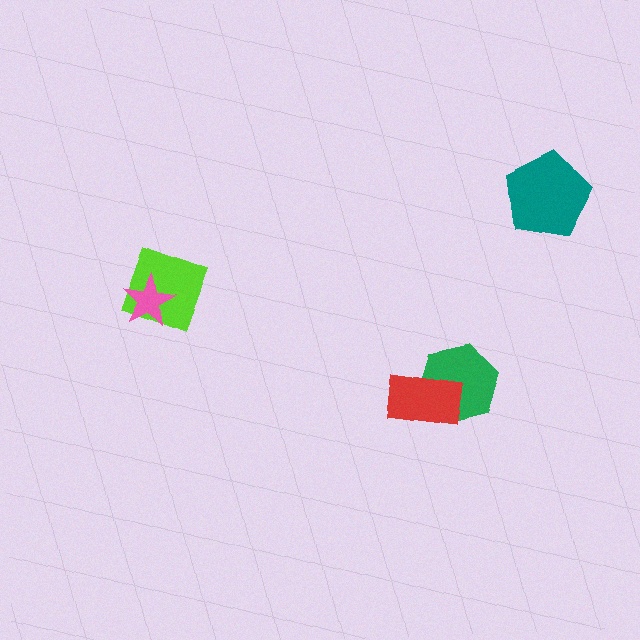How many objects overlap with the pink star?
1 object overlaps with the pink star.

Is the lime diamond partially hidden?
Yes, it is partially covered by another shape.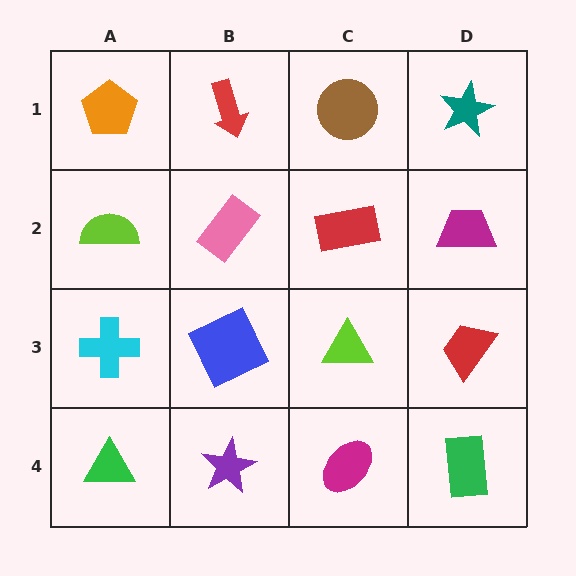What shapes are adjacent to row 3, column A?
A lime semicircle (row 2, column A), a green triangle (row 4, column A), a blue square (row 3, column B).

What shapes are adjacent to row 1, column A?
A lime semicircle (row 2, column A), a red arrow (row 1, column B).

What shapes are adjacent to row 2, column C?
A brown circle (row 1, column C), a lime triangle (row 3, column C), a pink rectangle (row 2, column B), a magenta trapezoid (row 2, column D).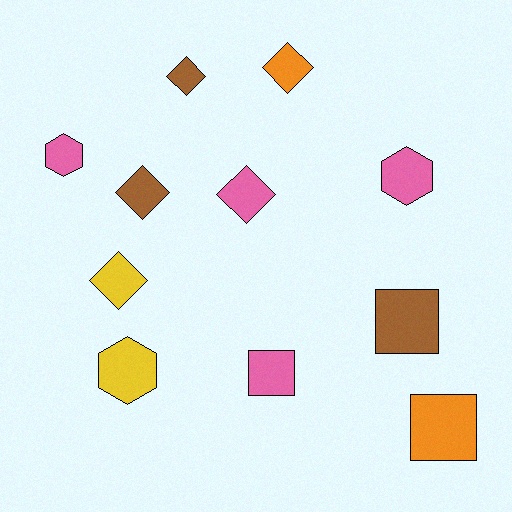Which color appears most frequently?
Pink, with 4 objects.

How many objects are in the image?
There are 11 objects.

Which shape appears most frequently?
Diamond, with 5 objects.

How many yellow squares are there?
There are no yellow squares.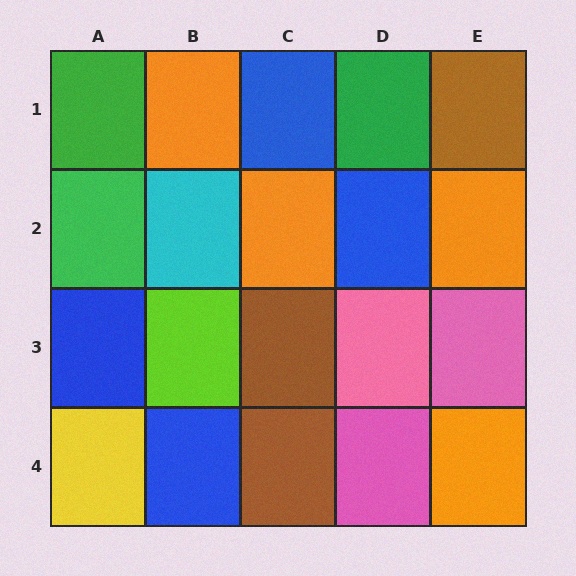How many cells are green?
3 cells are green.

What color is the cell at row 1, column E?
Brown.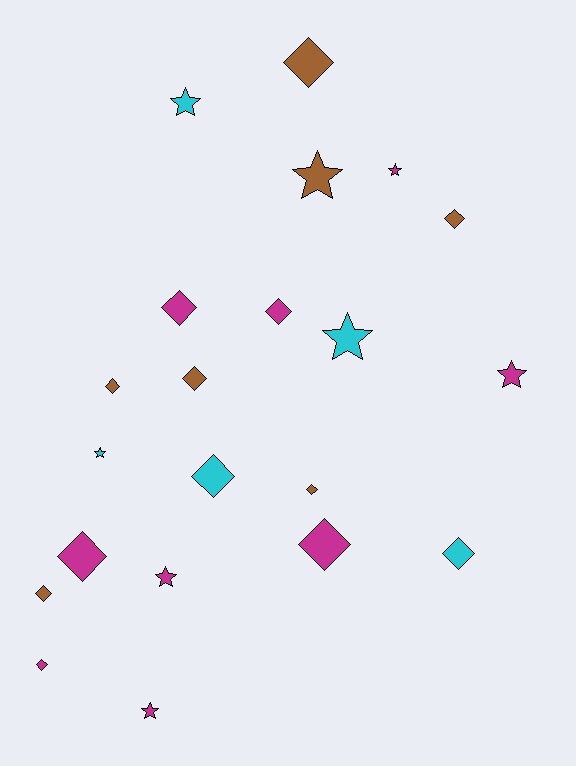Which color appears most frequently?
Magenta, with 9 objects.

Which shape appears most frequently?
Diamond, with 13 objects.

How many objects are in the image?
There are 21 objects.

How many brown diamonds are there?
There are 6 brown diamonds.